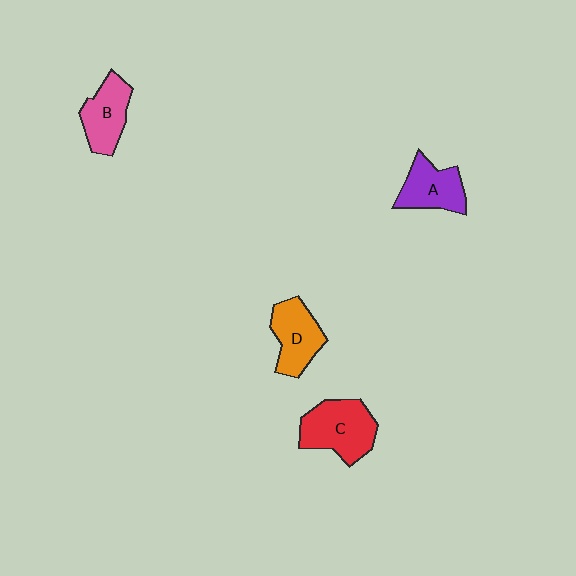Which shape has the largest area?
Shape C (red).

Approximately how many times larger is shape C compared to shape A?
Approximately 1.3 times.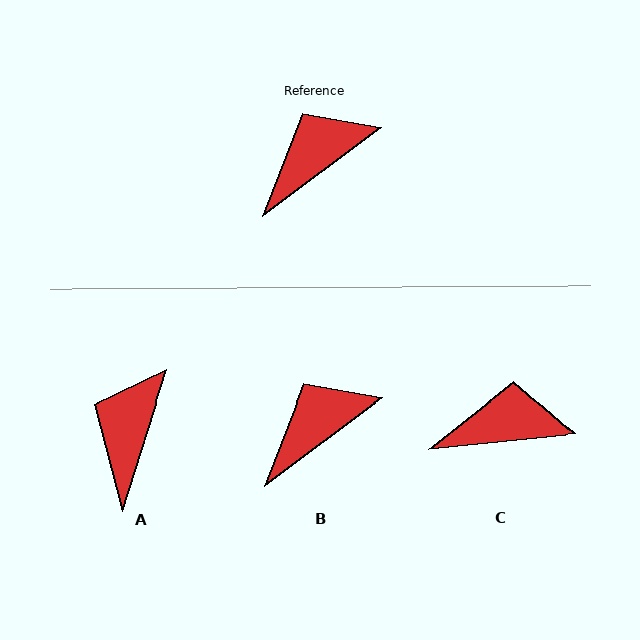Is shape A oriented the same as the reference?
No, it is off by about 36 degrees.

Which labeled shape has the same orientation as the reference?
B.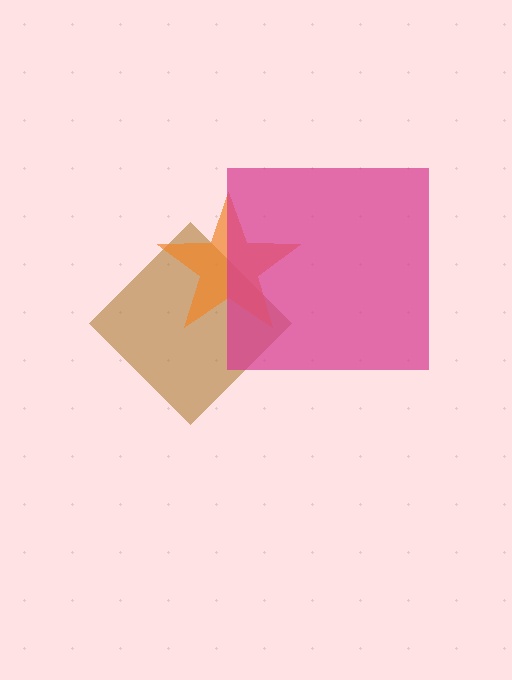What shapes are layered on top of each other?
The layered shapes are: a brown diamond, an orange star, a magenta square.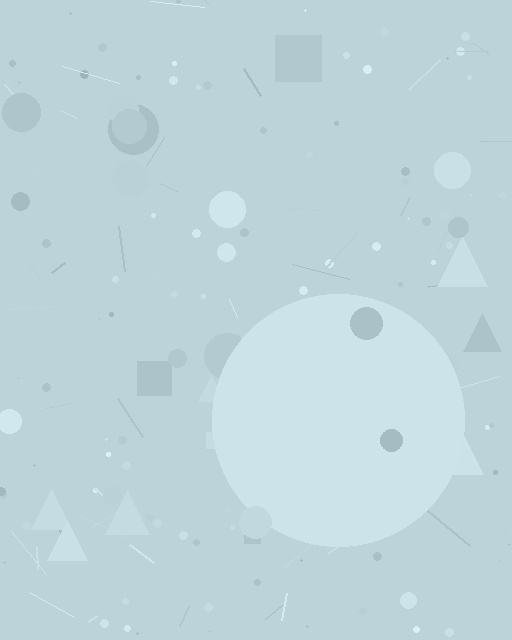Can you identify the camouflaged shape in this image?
The camouflaged shape is a circle.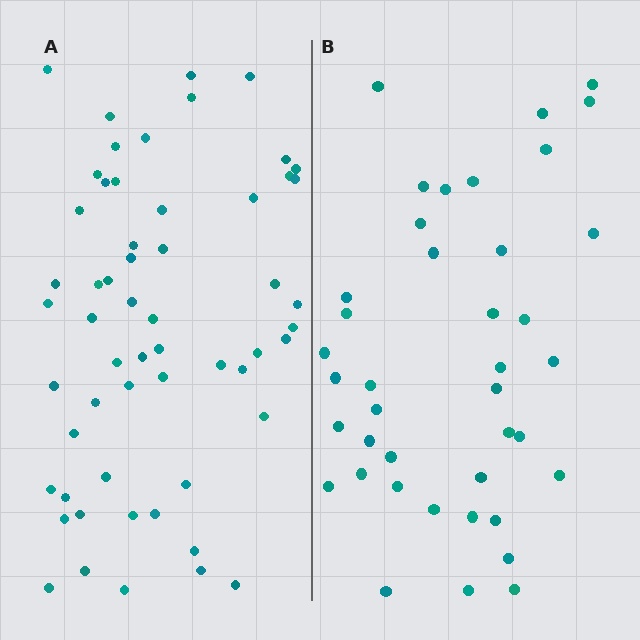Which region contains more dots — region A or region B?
Region A (the left region) has more dots.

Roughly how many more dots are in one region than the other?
Region A has approximately 15 more dots than region B.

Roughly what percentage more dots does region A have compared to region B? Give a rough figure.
About 40% more.